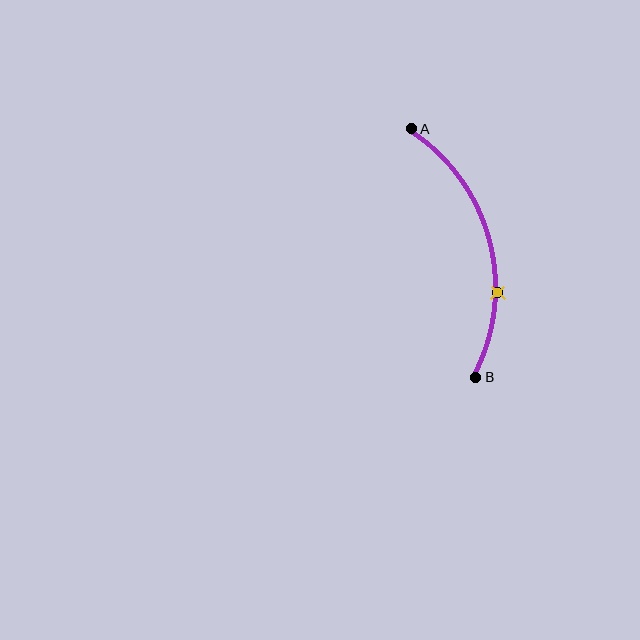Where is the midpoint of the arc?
The arc midpoint is the point on the curve farthest from the straight line joining A and B. It sits to the right of that line.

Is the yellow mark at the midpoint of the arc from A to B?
No. The yellow mark lies on the arc but is closer to endpoint B. The arc midpoint would be at the point on the curve equidistant along the arc from both A and B.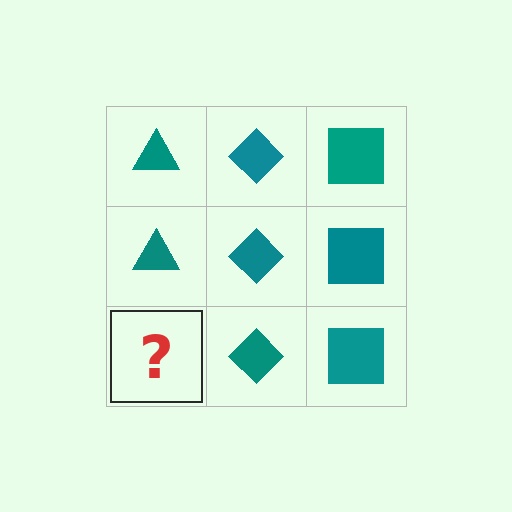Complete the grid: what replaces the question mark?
The question mark should be replaced with a teal triangle.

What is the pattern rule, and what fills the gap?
The rule is that each column has a consistent shape. The gap should be filled with a teal triangle.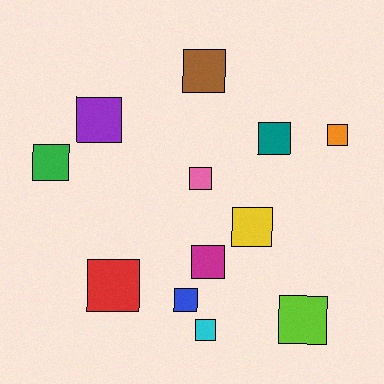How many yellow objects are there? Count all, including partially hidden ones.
There is 1 yellow object.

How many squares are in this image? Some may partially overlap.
There are 12 squares.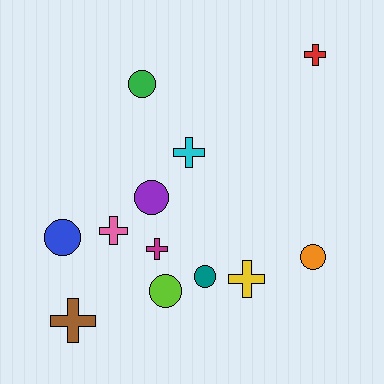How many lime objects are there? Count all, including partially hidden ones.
There is 1 lime object.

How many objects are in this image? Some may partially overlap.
There are 12 objects.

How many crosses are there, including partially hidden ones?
There are 6 crosses.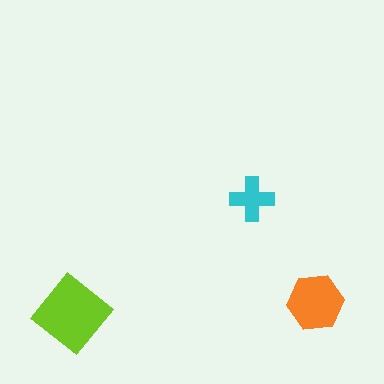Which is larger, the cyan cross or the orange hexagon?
The orange hexagon.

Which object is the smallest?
The cyan cross.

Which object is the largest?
The lime diamond.